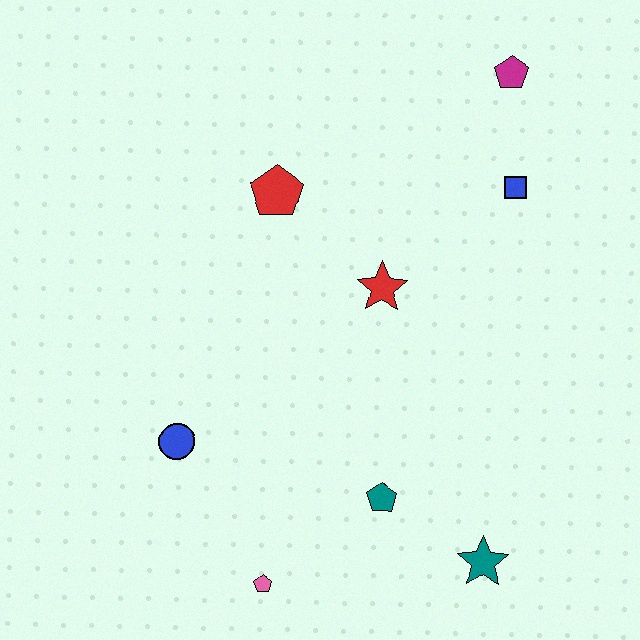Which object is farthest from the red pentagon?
The teal star is farthest from the red pentagon.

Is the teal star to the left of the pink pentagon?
No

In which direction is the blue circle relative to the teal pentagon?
The blue circle is to the left of the teal pentagon.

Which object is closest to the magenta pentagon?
The blue square is closest to the magenta pentagon.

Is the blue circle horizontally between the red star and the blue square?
No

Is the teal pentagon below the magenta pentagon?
Yes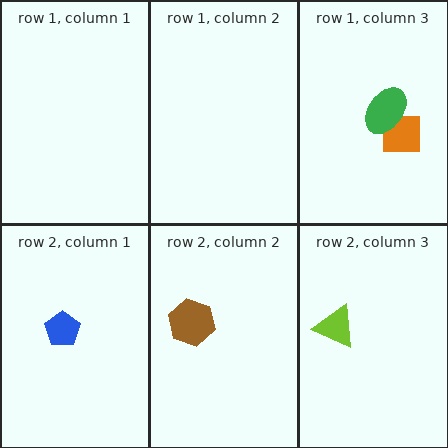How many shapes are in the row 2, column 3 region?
1.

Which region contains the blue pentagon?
The row 2, column 1 region.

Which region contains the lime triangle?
The row 2, column 3 region.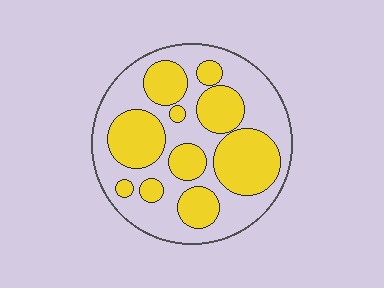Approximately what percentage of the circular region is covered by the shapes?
Approximately 45%.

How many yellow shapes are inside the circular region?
10.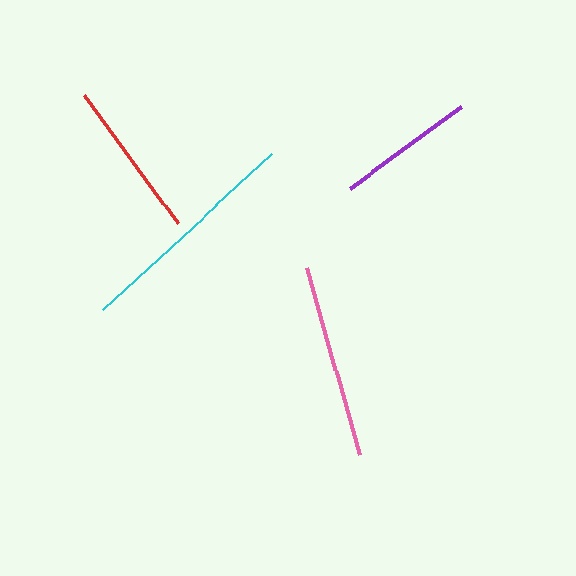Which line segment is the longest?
The cyan line is the longest at approximately 230 pixels.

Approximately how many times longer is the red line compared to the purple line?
The red line is approximately 1.2 times the length of the purple line.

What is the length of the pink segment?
The pink segment is approximately 194 pixels long.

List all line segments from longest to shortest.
From longest to shortest: cyan, pink, red, purple.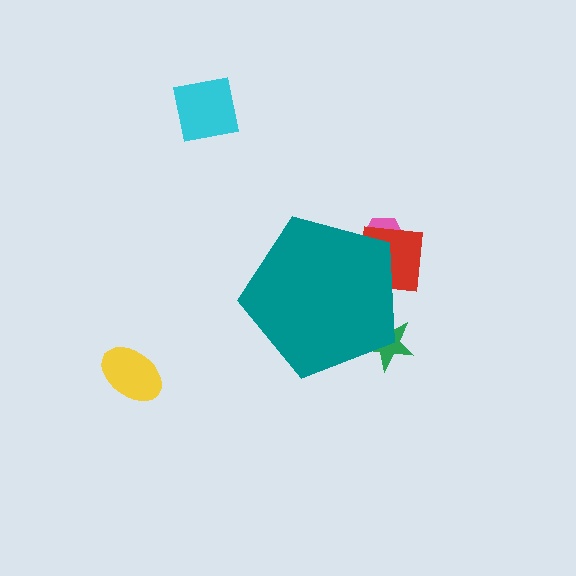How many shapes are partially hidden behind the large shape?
3 shapes are partially hidden.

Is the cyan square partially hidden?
No, the cyan square is fully visible.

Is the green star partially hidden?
Yes, the green star is partially hidden behind the teal pentagon.